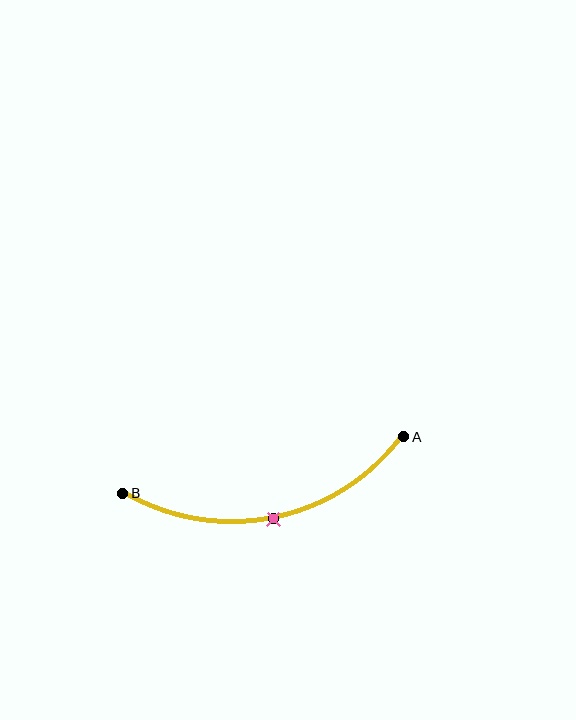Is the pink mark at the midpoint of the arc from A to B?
Yes. The pink mark lies on the arc at equal arc-length from both A and B — it is the arc midpoint.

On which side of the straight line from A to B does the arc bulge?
The arc bulges below the straight line connecting A and B.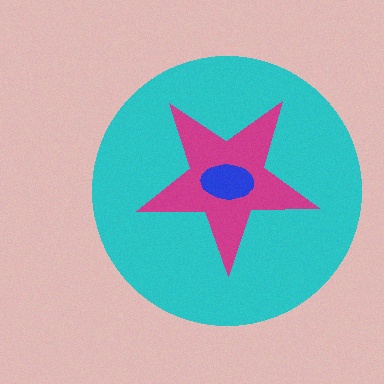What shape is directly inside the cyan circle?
The magenta star.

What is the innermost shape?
The blue ellipse.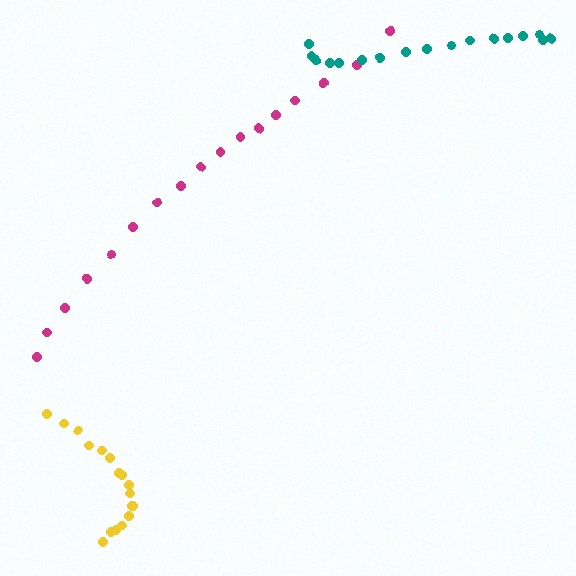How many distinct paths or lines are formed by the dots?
There are 3 distinct paths.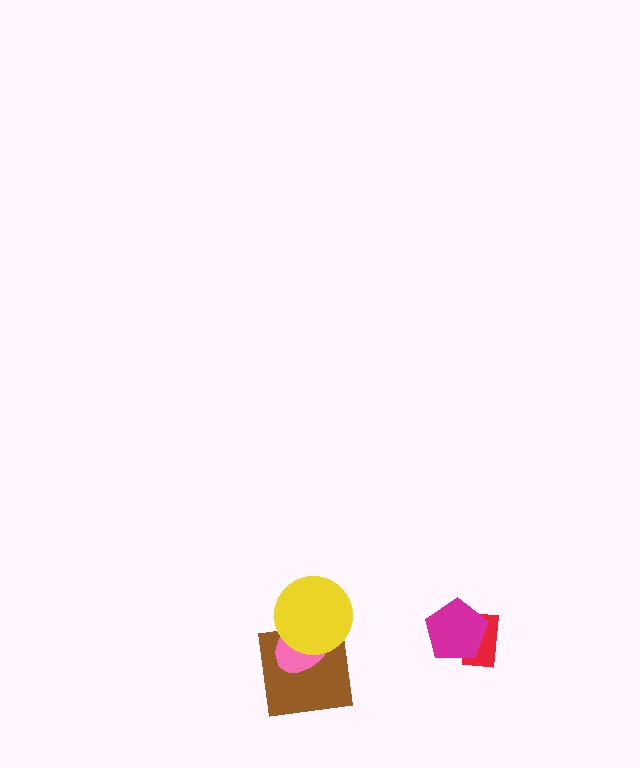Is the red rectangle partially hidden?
Yes, it is partially covered by another shape.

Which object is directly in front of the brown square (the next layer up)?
The pink ellipse is directly in front of the brown square.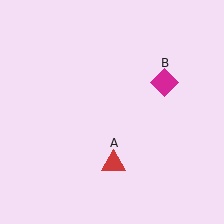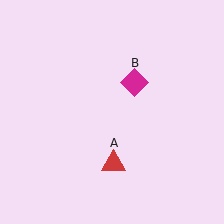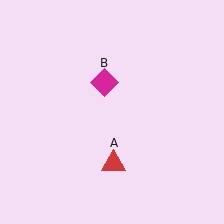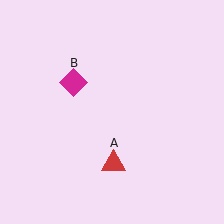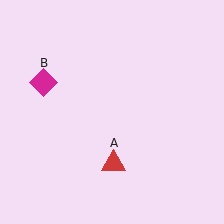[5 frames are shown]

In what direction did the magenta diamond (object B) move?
The magenta diamond (object B) moved left.